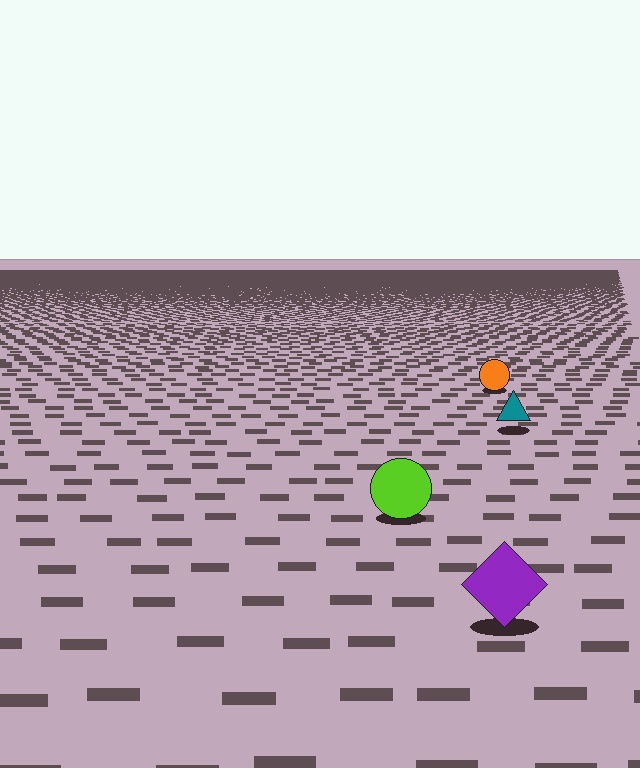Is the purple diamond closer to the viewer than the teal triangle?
Yes. The purple diamond is closer — you can tell from the texture gradient: the ground texture is coarser near it.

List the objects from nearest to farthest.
From nearest to farthest: the purple diamond, the lime circle, the teal triangle, the orange circle.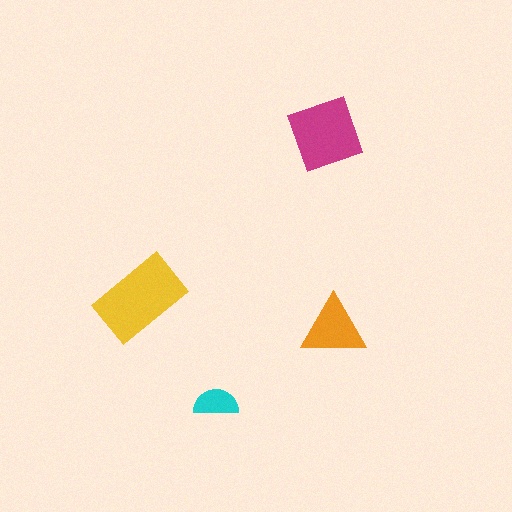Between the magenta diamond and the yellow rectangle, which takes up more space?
The yellow rectangle.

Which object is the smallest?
The cyan semicircle.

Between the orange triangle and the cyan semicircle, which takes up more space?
The orange triangle.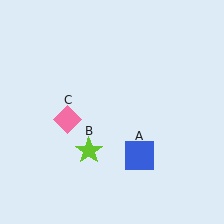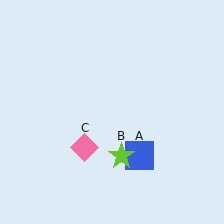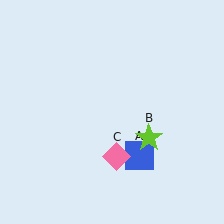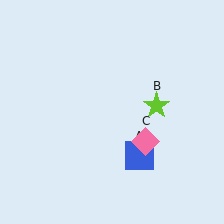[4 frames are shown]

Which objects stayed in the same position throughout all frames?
Blue square (object A) remained stationary.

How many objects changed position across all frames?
2 objects changed position: lime star (object B), pink diamond (object C).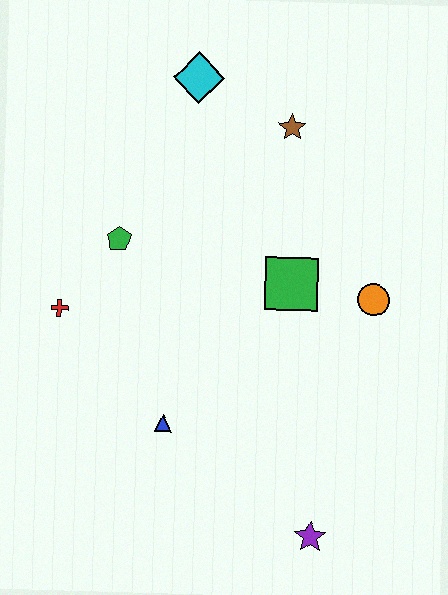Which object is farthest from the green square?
The purple star is farthest from the green square.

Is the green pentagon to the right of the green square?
No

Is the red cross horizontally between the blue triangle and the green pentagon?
No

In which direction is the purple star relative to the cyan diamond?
The purple star is below the cyan diamond.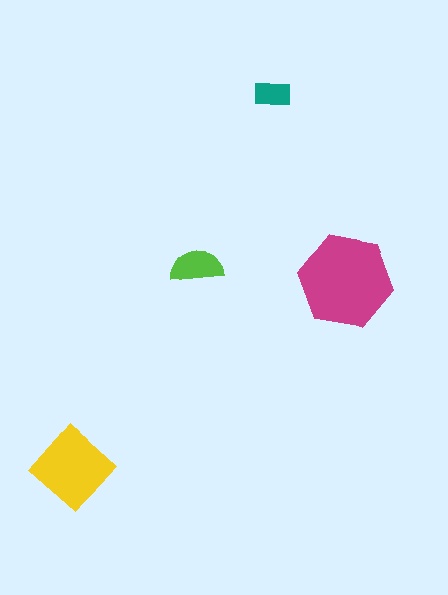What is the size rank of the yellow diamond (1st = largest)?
2nd.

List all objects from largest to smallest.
The magenta hexagon, the yellow diamond, the lime semicircle, the teal rectangle.